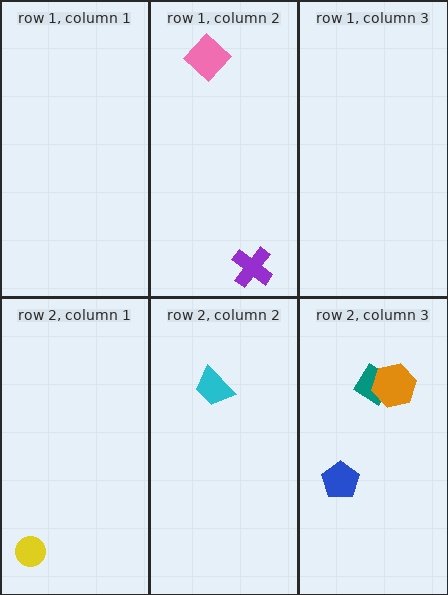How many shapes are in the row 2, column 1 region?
1.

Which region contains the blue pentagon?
The row 2, column 3 region.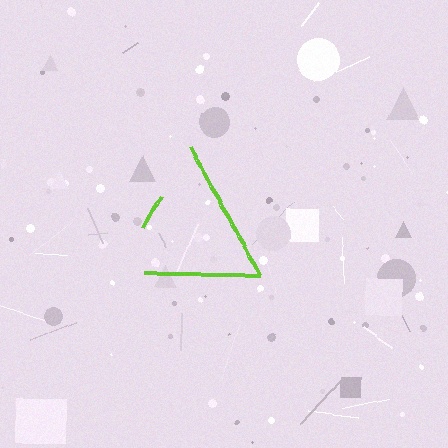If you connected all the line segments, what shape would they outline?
They would outline a triangle.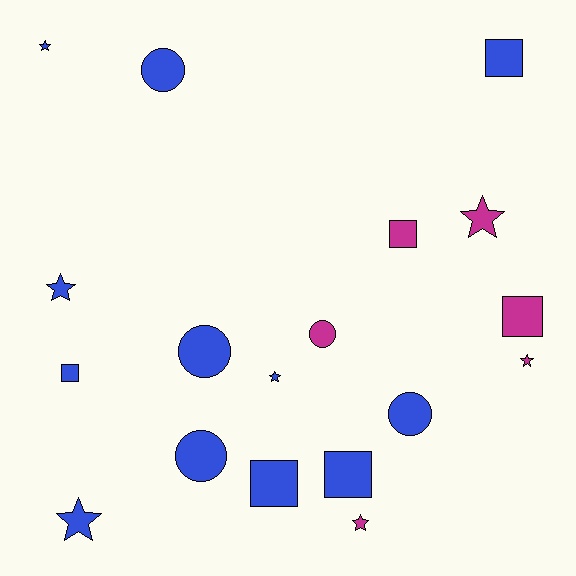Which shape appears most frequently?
Star, with 7 objects.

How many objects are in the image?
There are 18 objects.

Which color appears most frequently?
Blue, with 12 objects.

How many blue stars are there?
There are 4 blue stars.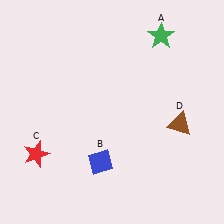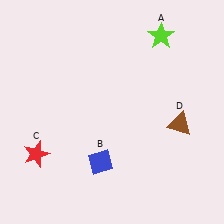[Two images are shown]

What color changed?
The star (A) changed from green in Image 1 to lime in Image 2.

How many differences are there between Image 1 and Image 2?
There is 1 difference between the two images.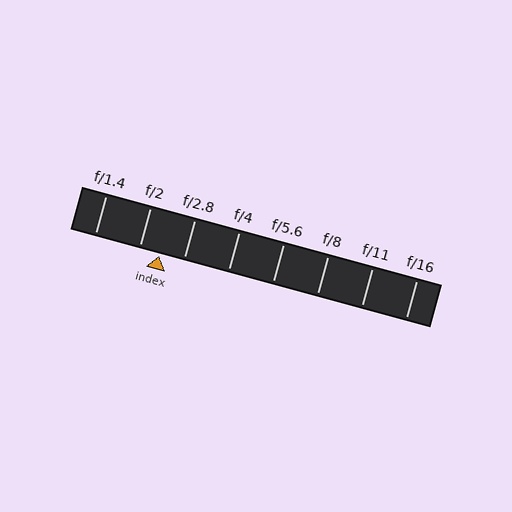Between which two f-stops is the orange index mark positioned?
The index mark is between f/2 and f/2.8.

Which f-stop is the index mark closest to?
The index mark is closest to f/2.